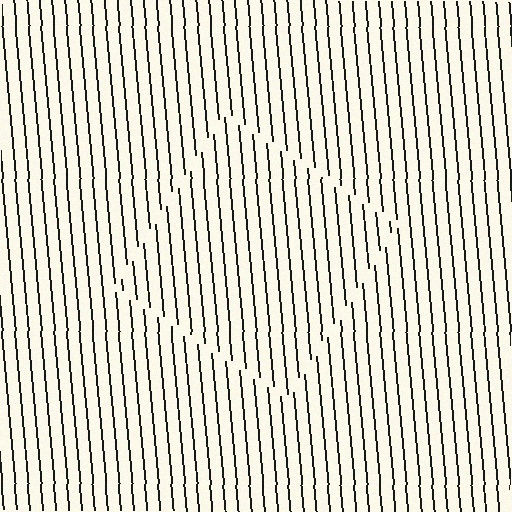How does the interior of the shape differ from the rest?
The interior of the shape contains the same grating, shifted by half a period — the contour is defined by the phase discontinuity where line-ends from the inner and outer gratings abut.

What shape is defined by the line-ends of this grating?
An illusory square. The interior of the shape contains the same grating, shifted by half a period — the contour is defined by the phase discontinuity where line-ends from the inner and outer gratings abut.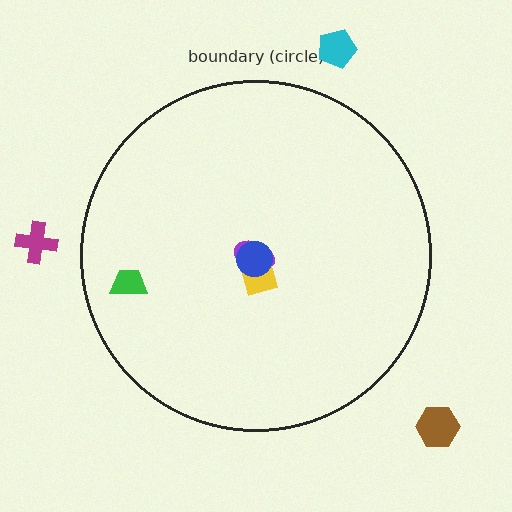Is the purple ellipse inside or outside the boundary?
Inside.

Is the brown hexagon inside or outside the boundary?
Outside.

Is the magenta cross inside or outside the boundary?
Outside.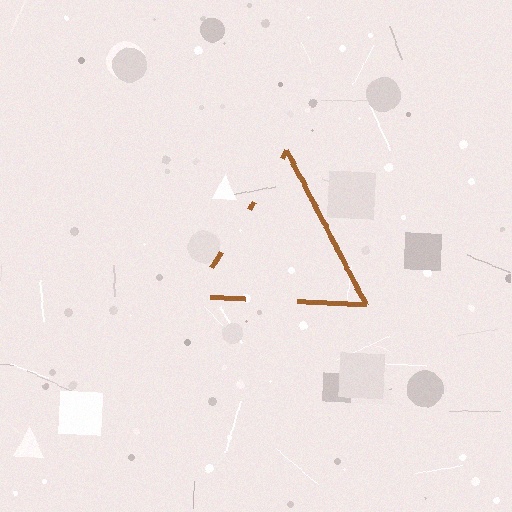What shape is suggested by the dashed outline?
The dashed outline suggests a triangle.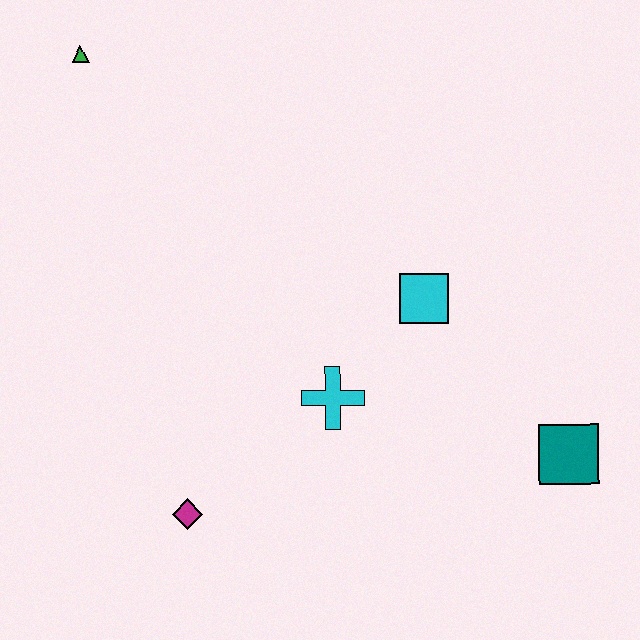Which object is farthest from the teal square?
The green triangle is farthest from the teal square.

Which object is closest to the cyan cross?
The cyan square is closest to the cyan cross.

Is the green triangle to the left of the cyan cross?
Yes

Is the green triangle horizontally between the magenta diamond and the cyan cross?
No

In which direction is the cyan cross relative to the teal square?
The cyan cross is to the left of the teal square.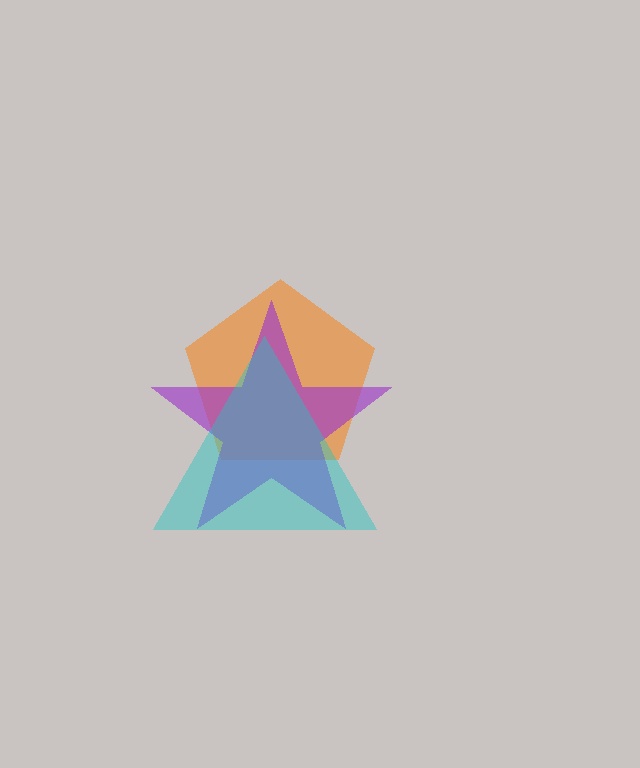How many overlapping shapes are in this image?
There are 3 overlapping shapes in the image.